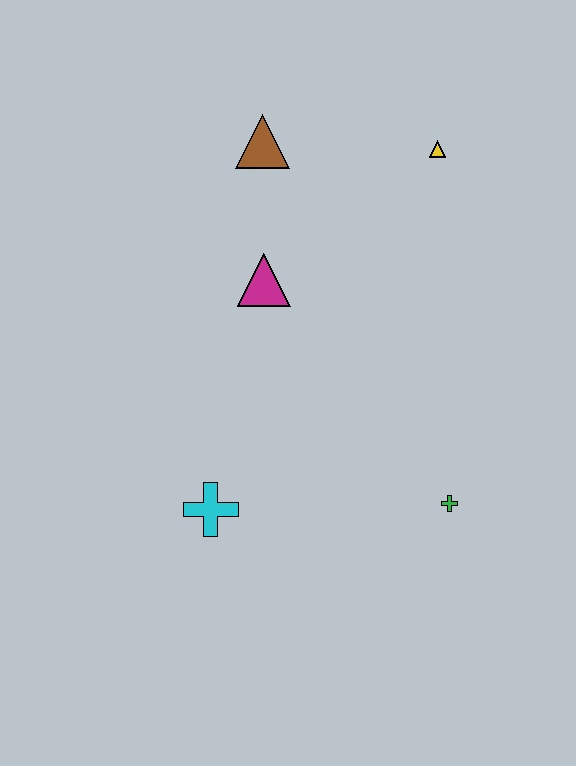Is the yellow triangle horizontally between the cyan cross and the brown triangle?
No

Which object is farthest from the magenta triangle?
The green cross is farthest from the magenta triangle.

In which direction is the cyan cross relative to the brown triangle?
The cyan cross is below the brown triangle.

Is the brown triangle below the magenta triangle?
No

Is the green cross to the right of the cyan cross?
Yes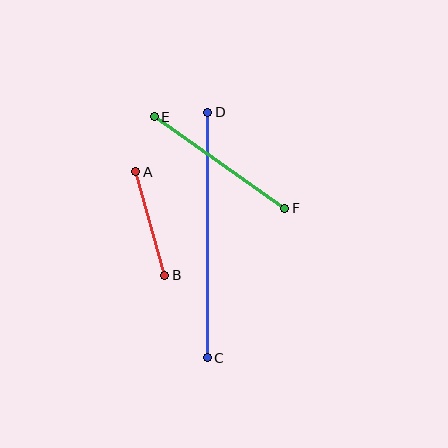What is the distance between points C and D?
The distance is approximately 245 pixels.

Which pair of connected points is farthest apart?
Points C and D are farthest apart.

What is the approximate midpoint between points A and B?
The midpoint is at approximately (150, 224) pixels.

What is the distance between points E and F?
The distance is approximately 160 pixels.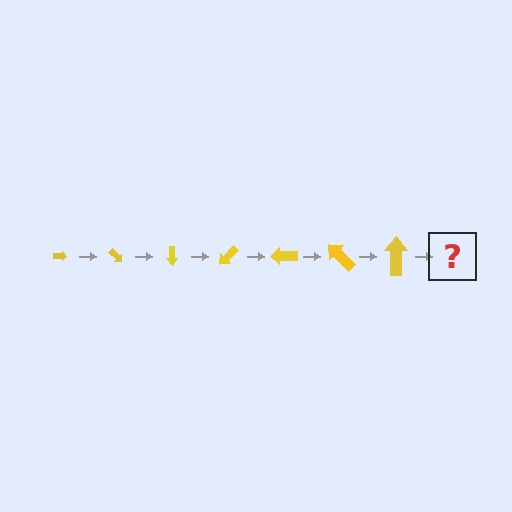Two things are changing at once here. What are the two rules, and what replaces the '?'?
The two rules are that the arrow grows larger each step and it rotates 45 degrees each step. The '?' should be an arrow, larger than the previous one and rotated 315 degrees from the start.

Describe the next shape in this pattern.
It should be an arrow, larger than the previous one and rotated 315 degrees from the start.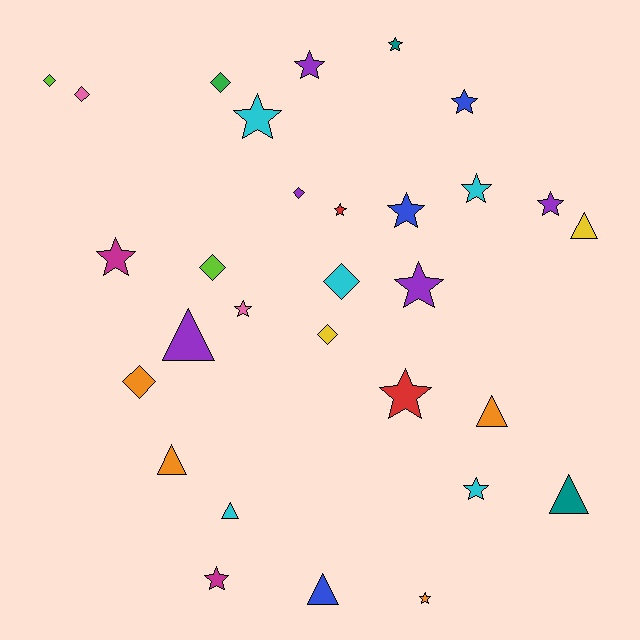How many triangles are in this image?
There are 7 triangles.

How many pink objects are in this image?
There are 2 pink objects.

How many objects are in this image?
There are 30 objects.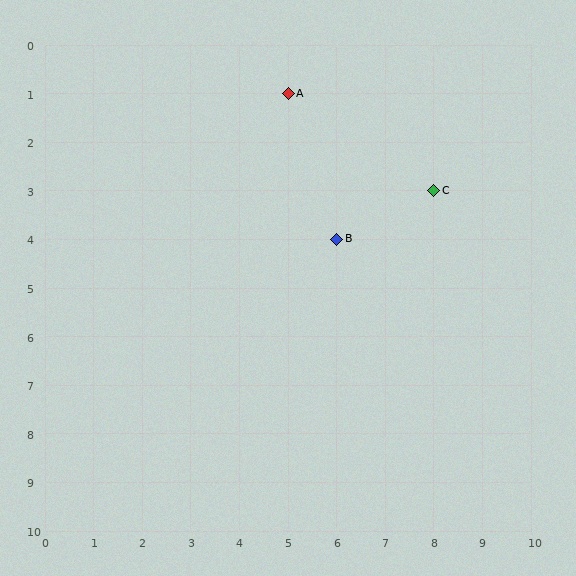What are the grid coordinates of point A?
Point A is at grid coordinates (5, 1).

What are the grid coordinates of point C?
Point C is at grid coordinates (8, 3).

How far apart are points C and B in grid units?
Points C and B are 2 columns and 1 row apart (about 2.2 grid units diagonally).